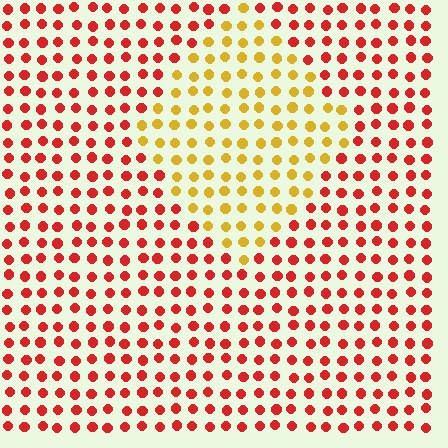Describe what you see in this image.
The image is filled with small red elements in a uniform arrangement. A diamond-shaped region is visible where the elements are tinted to a slightly different hue, forming a subtle color boundary.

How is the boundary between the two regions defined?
The boundary is defined purely by a slight shift in hue (about 48 degrees). Spacing, size, and orientation are identical on both sides.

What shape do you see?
I see a diamond.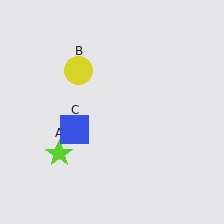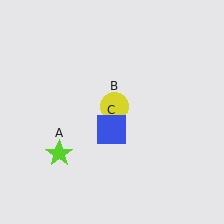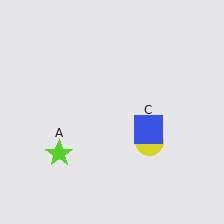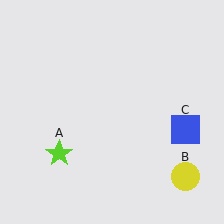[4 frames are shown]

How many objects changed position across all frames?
2 objects changed position: yellow circle (object B), blue square (object C).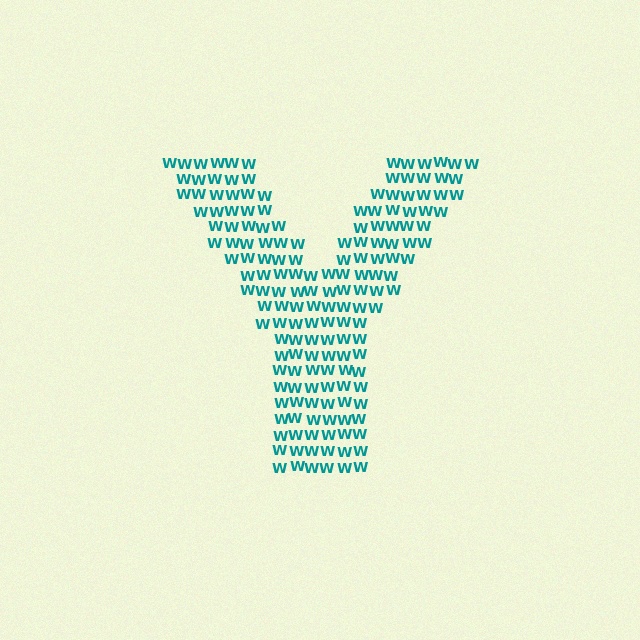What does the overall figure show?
The overall figure shows the letter Y.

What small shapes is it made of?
It is made of small letter W's.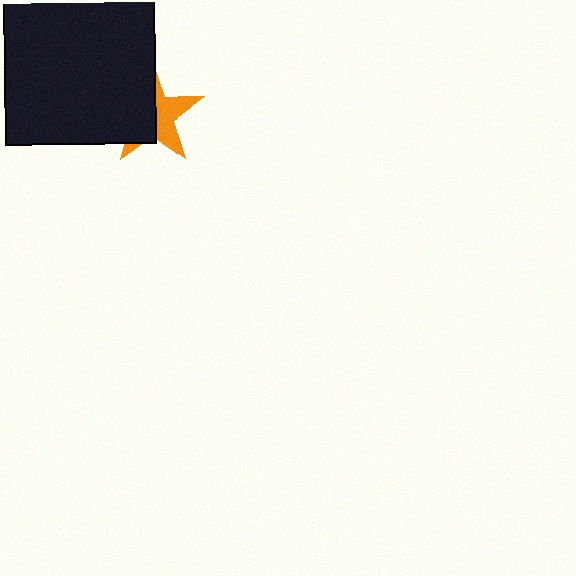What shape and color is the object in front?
The object in front is a black square.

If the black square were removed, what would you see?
You would see the complete orange star.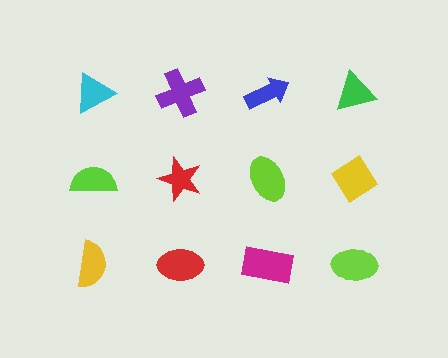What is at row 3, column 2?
A red ellipse.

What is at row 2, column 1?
A lime semicircle.